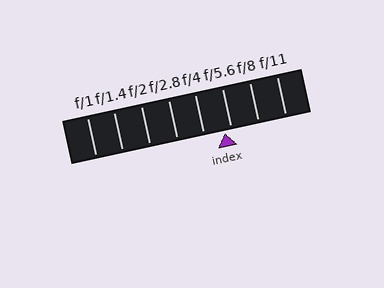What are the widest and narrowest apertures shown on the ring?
The widest aperture shown is f/1 and the narrowest is f/11.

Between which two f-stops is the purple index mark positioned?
The index mark is between f/4 and f/5.6.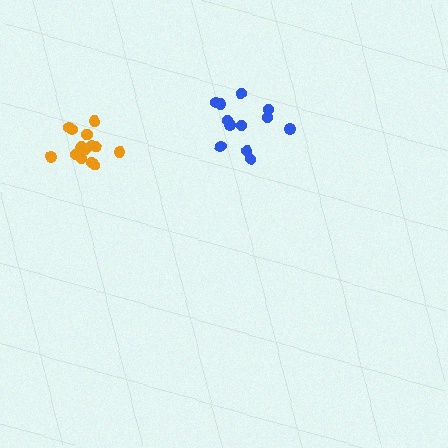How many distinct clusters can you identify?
There are 2 distinct clusters.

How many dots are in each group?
Group 1: 15 dots, Group 2: 12 dots (27 total).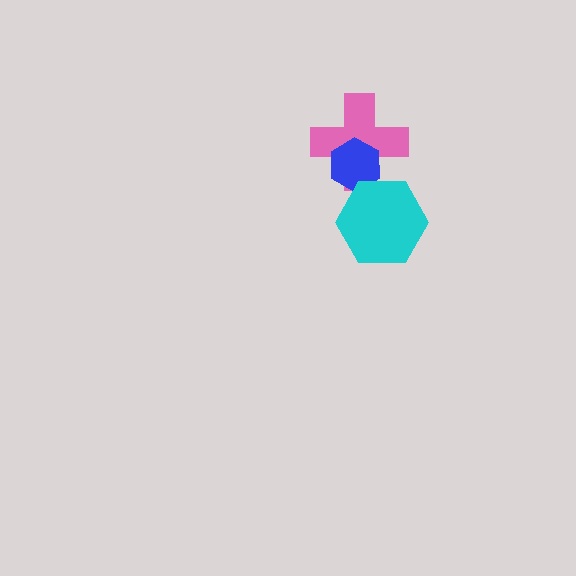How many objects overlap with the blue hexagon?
2 objects overlap with the blue hexagon.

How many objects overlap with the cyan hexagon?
2 objects overlap with the cyan hexagon.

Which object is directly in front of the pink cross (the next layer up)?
The blue hexagon is directly in front of the pink cross.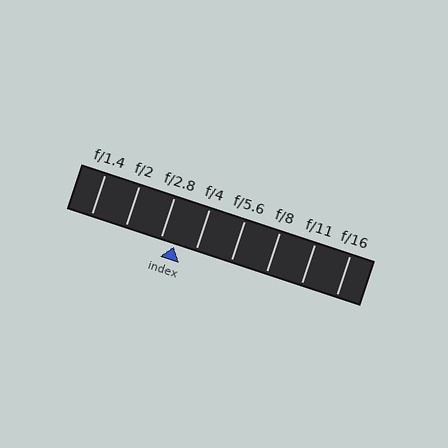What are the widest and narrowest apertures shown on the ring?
The widest aperture shown is f/1.4 and the narrowest is f/16.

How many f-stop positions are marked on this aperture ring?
There are 8 f-stop positions marked.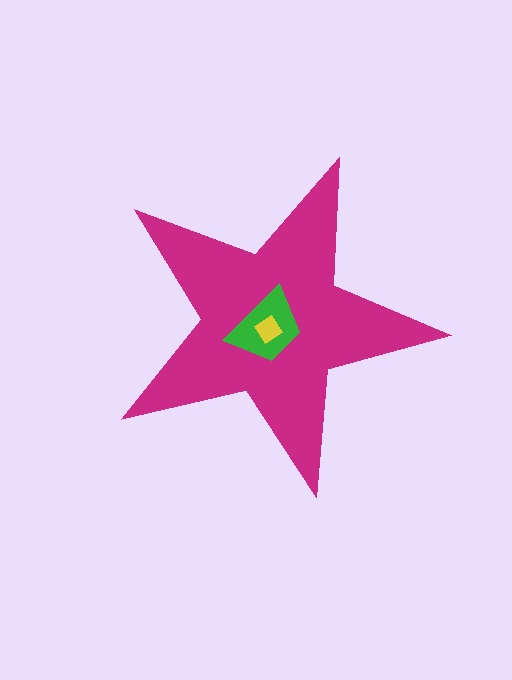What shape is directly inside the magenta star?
The green trapezoid.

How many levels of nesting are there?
3.